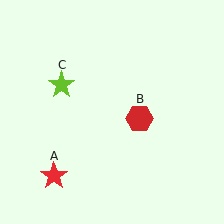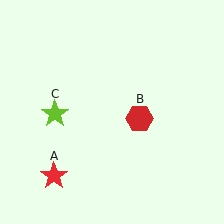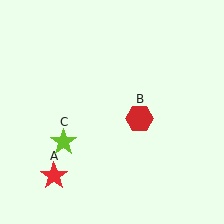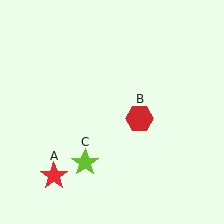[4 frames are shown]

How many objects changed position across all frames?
1 object changed position: lime star (object C).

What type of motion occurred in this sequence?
The lime star (object C) rotated counterclockwise around the center of the scene.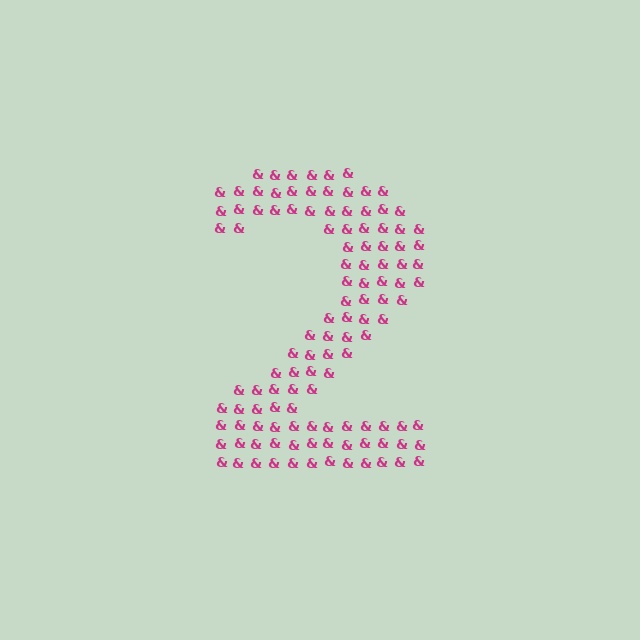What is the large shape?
The large shape is the digit 2.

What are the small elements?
The small elements are ampersands.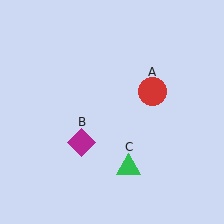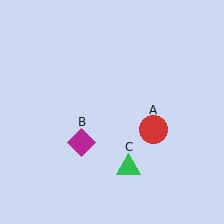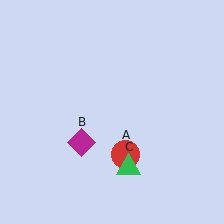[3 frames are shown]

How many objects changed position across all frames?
1 object changed position: red circle (object A).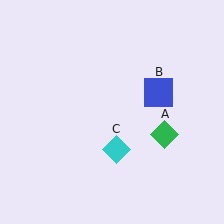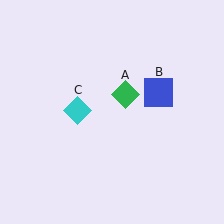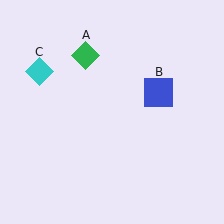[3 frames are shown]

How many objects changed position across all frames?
2 objects changed position: green diamond (object A), cyan diamond (object C).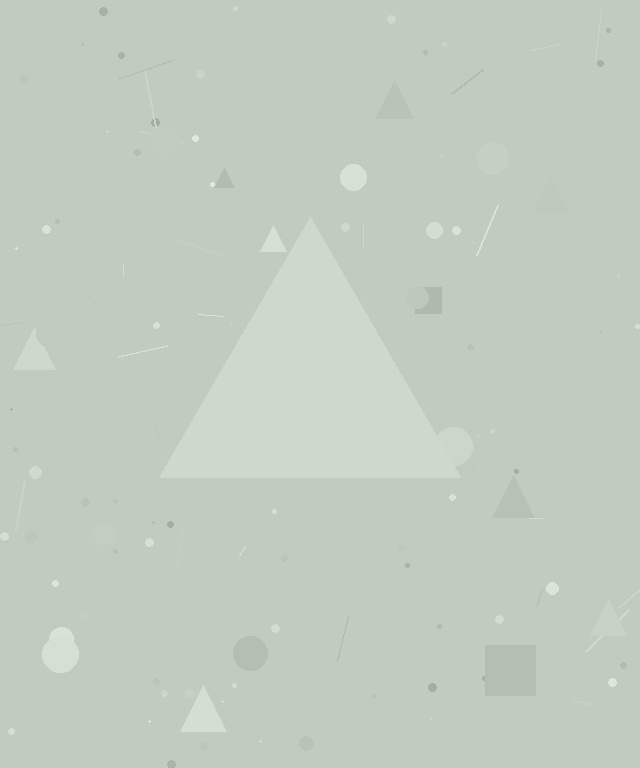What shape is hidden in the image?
A triangle is hidden in the image.